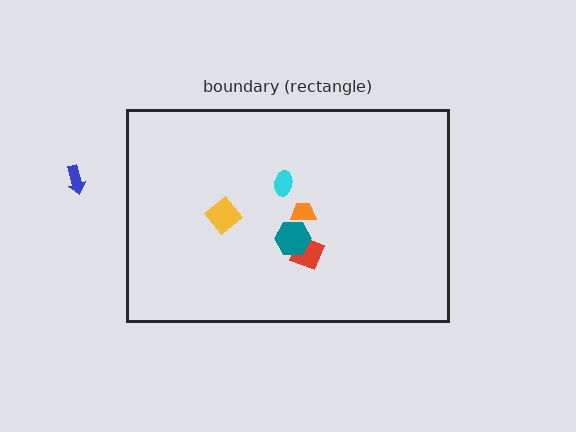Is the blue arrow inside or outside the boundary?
Outside.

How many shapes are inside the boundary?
5 inside, 1 outside.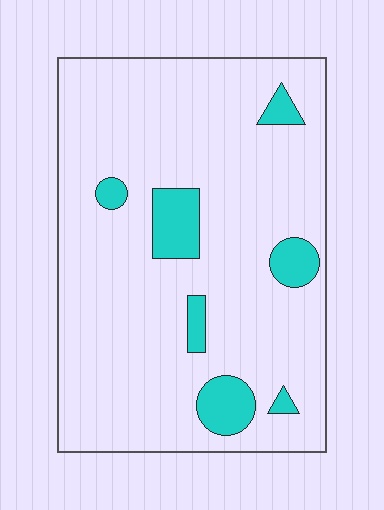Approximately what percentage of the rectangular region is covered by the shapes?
Approximately 10%.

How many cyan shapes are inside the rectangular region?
7.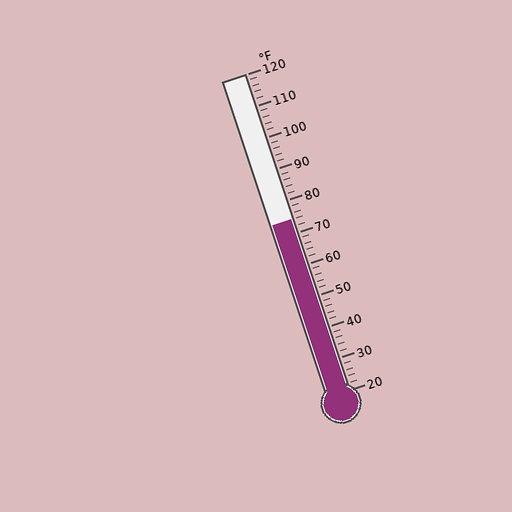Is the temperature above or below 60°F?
The temperature is above 60°F.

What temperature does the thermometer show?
The thermometer shows approximately 74°F.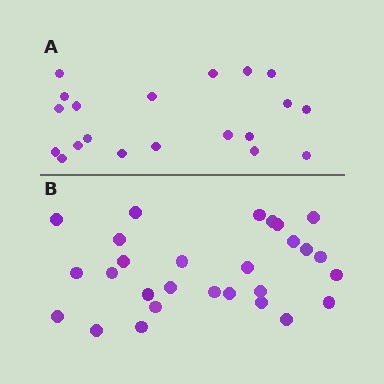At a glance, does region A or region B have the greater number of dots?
Region B (the bottom region) has more dots.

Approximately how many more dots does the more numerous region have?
Region B has roughly 8 or so more dots than region A.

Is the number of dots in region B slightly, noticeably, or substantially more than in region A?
Region B has noticeably more, but not dramatically so. The ratio is roughly 1.4 to 1.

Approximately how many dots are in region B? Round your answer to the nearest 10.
About 30 dots. (The exact count is 28, which rounds to 30.)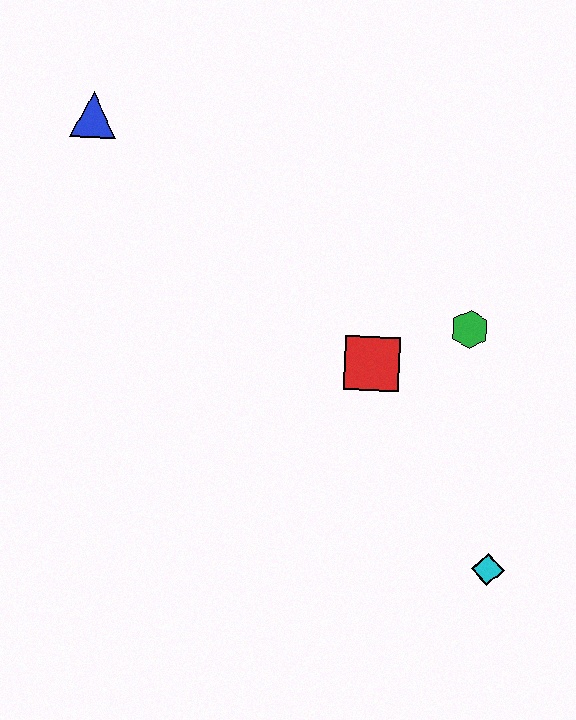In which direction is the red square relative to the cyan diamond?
The red square is above the cyan diamond.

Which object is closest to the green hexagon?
The red square is closest to the green hexagon.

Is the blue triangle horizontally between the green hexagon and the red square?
No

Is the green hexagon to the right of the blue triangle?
Yes